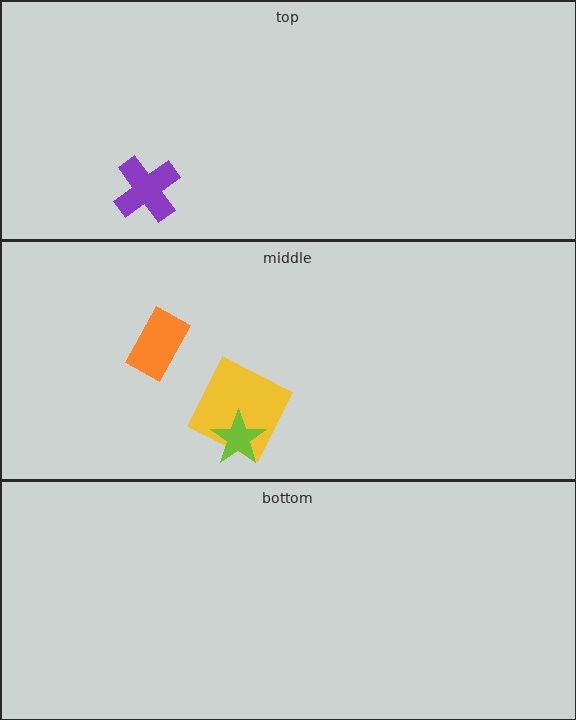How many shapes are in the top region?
1.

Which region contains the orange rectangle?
The middle region.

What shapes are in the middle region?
The yellow square, the orange rectangle, the lime star.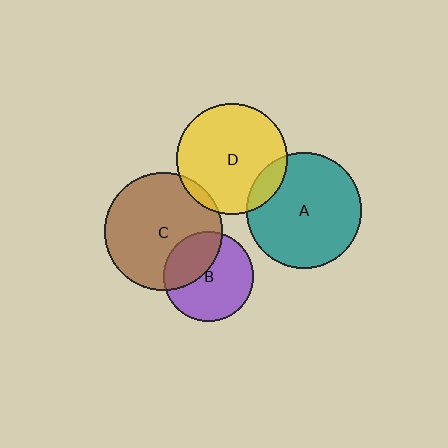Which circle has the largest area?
Circle C (brown).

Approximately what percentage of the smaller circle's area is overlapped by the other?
Approximately 15%.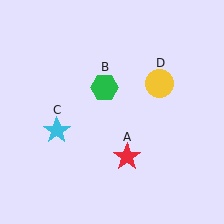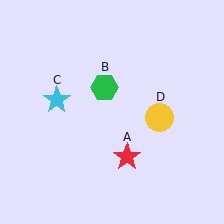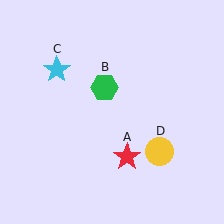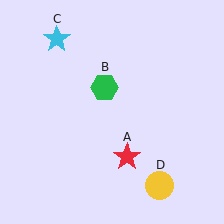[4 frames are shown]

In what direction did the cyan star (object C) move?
The cyan star (object C) moved up.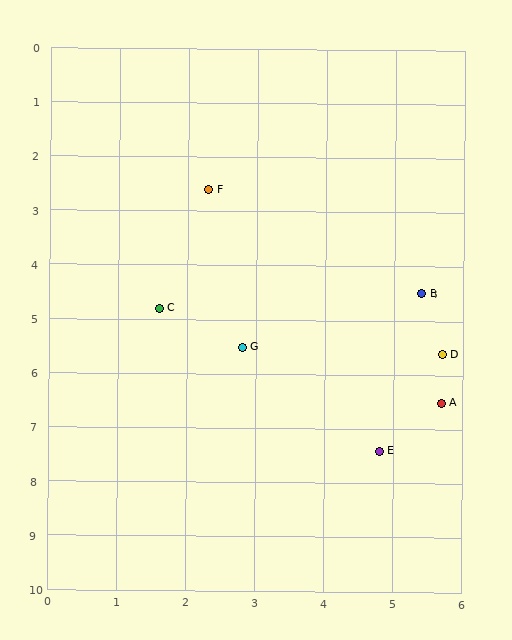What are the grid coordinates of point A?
Point A is at approximately (5.7, 6.5).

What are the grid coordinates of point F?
Point F is at approximately (2.3, 2.6).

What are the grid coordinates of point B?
Point B is at approximately (5.4, 4.5).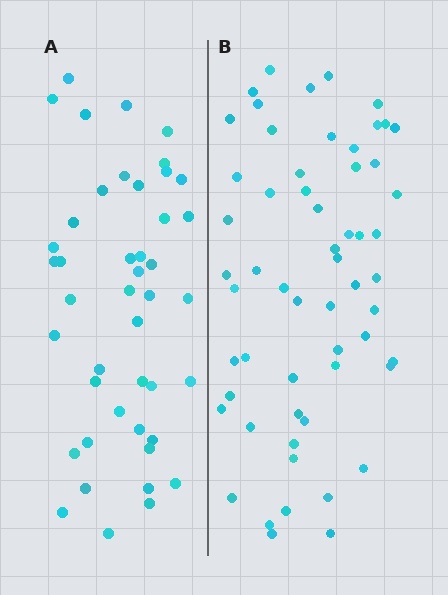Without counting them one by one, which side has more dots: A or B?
Region B (the right region) has more dots.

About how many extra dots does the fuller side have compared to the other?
Region B has approximately 15 more dots than region A.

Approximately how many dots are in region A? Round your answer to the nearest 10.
About 40 dots. (The exact count is 44, which rounds to 40.)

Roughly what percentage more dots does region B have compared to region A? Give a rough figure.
About 30% more.